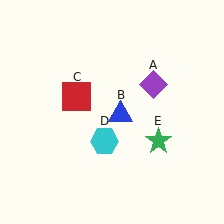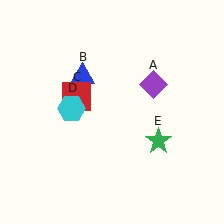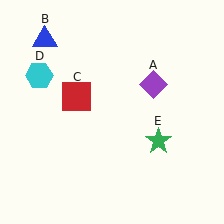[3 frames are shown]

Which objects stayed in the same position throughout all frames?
Purple diamond (object A) and red square (object C) and green star (object E) remained stationary.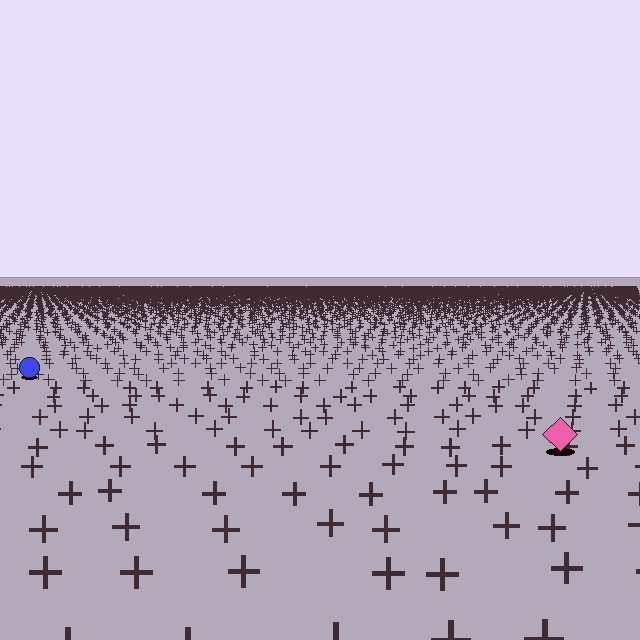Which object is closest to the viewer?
The pink diamond is closest. The texture marks near it are larger and more spread out.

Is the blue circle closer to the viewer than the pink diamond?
No. The pink diamond is closer — you can tell from the texture gradient: the ground texture is coarser near it.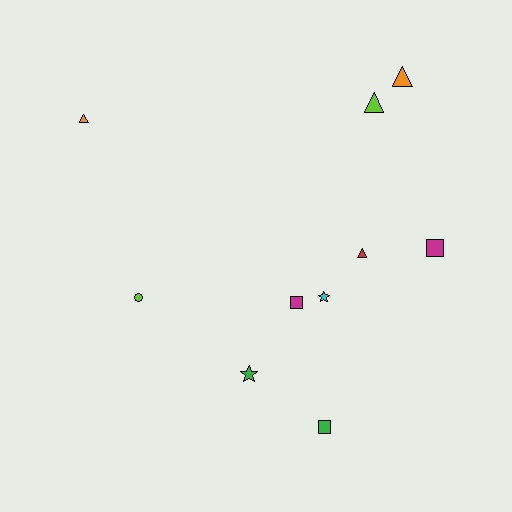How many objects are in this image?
There are 10 objects.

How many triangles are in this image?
There are 4 triangles.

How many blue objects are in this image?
There are no blue objects.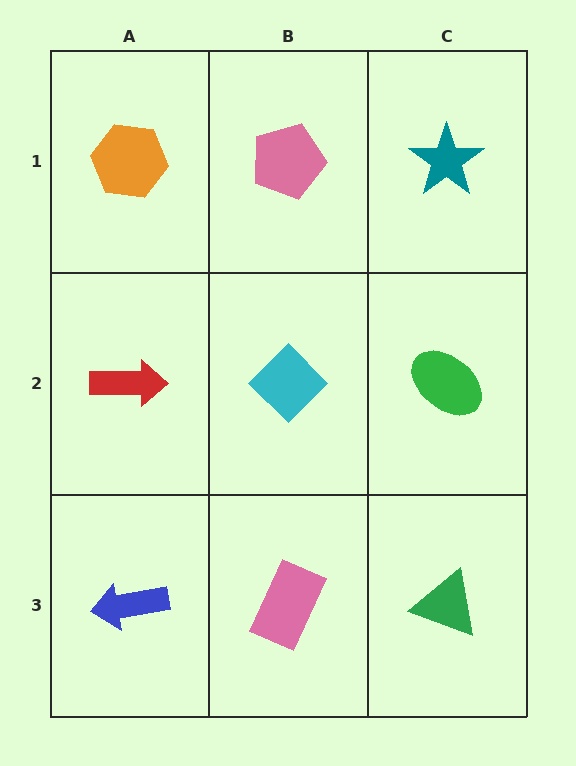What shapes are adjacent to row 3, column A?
A red arrow (row 2, column A), a pink rectangle (row 3, column B).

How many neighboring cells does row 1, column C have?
2.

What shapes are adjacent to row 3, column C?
A green ellipse (row 2, column C), a pink rectangle (row 3, column B).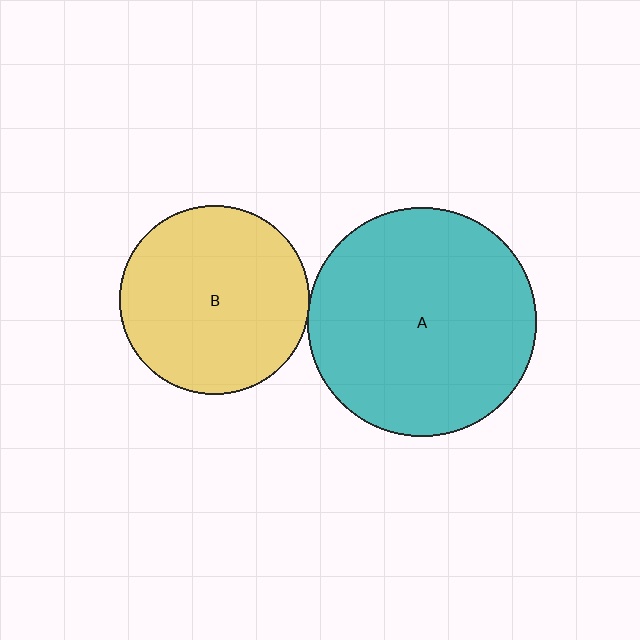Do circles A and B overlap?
Yes.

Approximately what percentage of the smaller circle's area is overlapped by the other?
Approximately 5%.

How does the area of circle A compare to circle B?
Approximately 1.5 times.